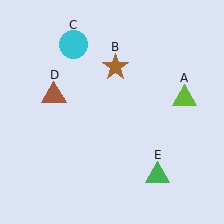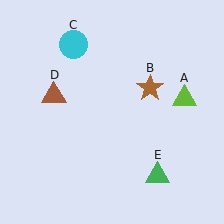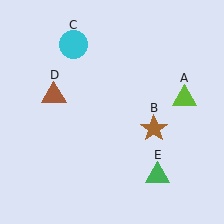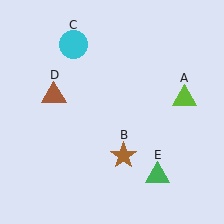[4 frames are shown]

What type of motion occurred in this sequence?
The brown star (object B) rotated clockwise around the center of the scene.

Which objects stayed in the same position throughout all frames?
Lime triangle (object A) and cyan circle (object C) and brown triangle (object D) and green triangle (object E) remained stationary.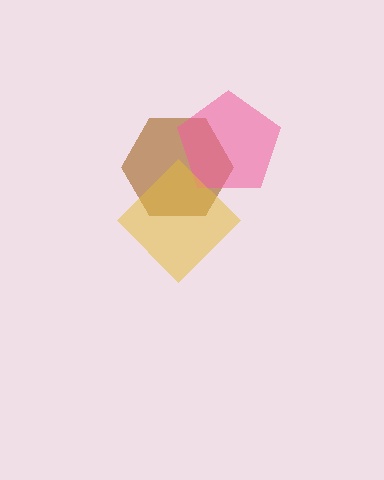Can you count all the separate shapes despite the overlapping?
Yes, there are 3 separate shapes.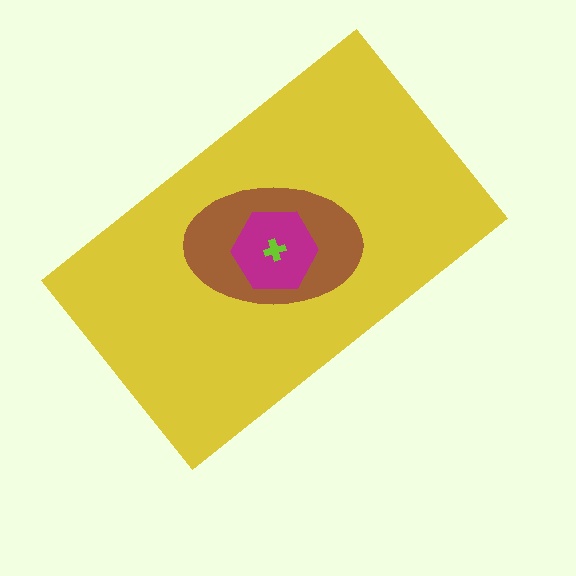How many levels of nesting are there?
4.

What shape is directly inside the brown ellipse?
The magenta hexagon.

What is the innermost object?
The lime cross.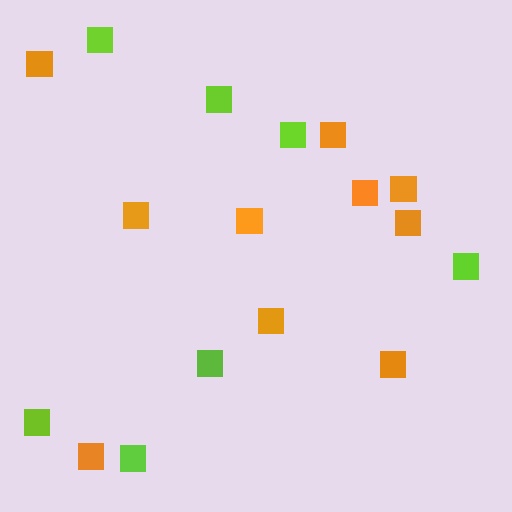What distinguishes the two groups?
There are 2 groups: one group of orange squares (10) and one group of lime squares (7).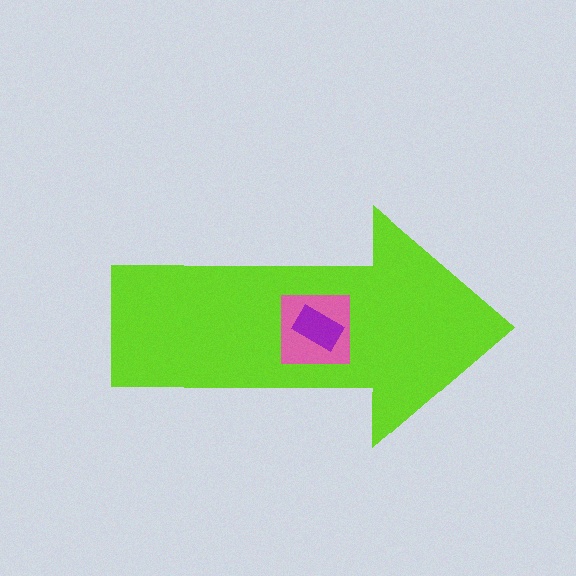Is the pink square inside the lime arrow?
Yes.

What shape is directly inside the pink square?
The purple rectangle.